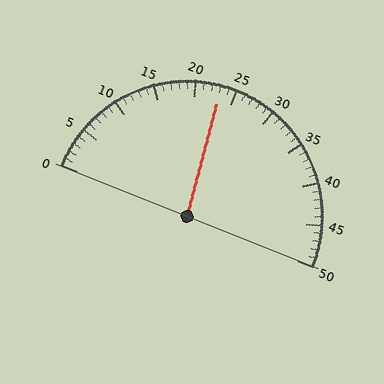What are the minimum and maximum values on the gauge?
The gauge ranges from 0 to 50.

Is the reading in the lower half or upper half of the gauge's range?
The reading is in the lower half of the range (0 to 50).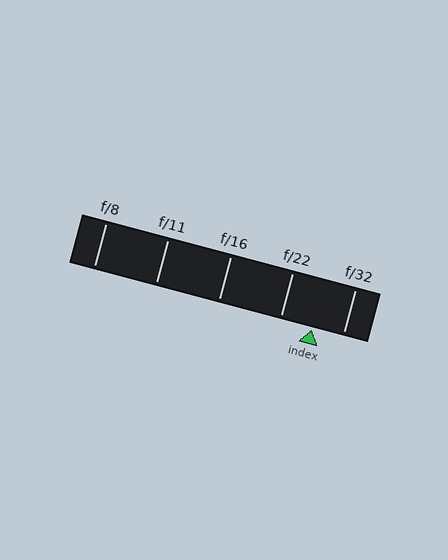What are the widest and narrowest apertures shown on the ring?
The widest aperture shown is f/8 and the narrowest is f/32.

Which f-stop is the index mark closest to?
The index mark is closest to f/32.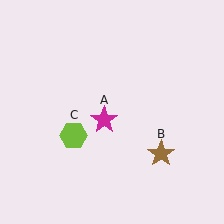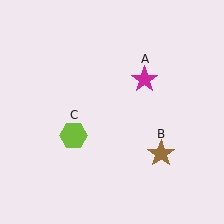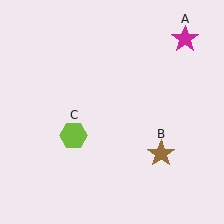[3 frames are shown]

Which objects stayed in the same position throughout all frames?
Brown star (object B) and lime hexagon (object C) remained stationary.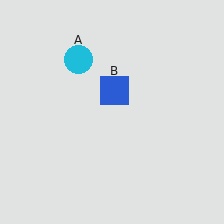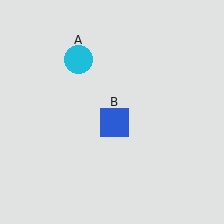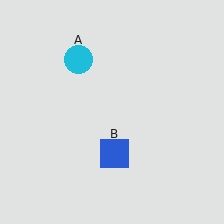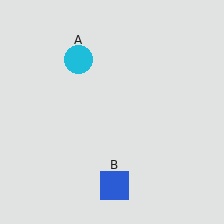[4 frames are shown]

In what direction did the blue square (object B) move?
The blue square (object B) moved down.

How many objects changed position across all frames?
1 object changed position: blue square (object B).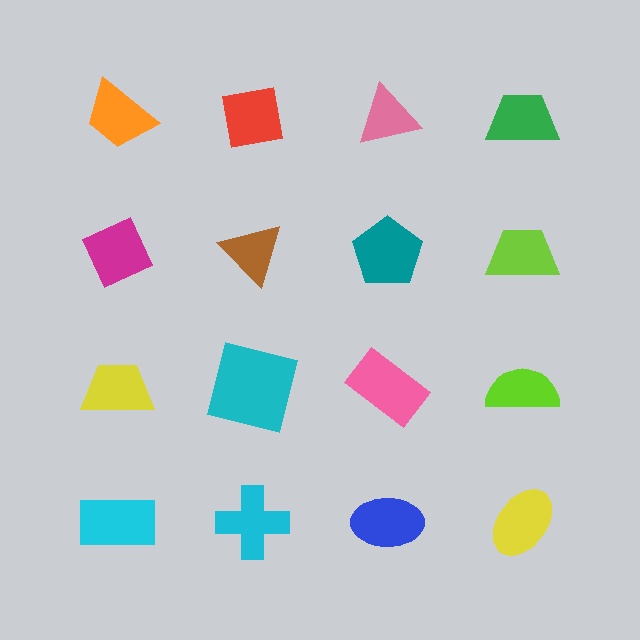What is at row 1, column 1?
An orange trapezoid.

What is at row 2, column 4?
A lime trapezoid.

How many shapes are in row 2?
4 shapes.